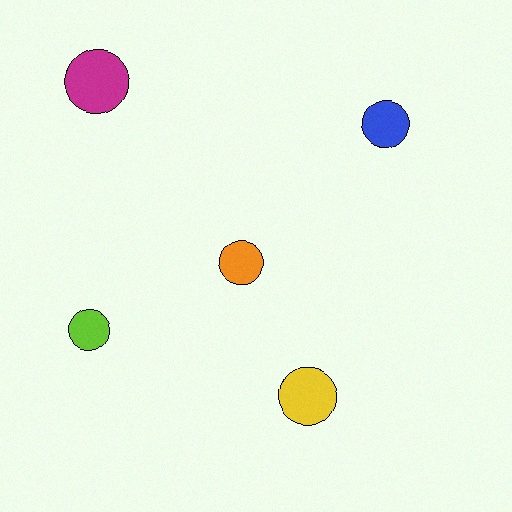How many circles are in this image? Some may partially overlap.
There are 5 circles.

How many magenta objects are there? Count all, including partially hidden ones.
There is 1 magenta object.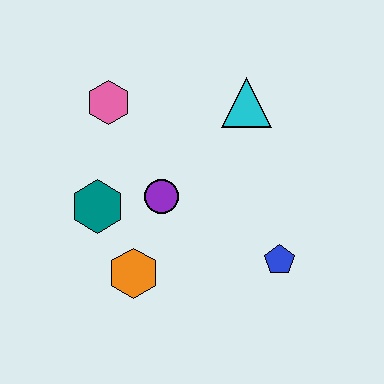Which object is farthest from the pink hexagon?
The blue pentagon is farthest from the pink hexagon.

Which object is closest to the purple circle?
The teal hexagon is closest to the purple circle.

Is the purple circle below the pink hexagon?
Yes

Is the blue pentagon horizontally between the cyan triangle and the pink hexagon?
No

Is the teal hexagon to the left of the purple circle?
Yes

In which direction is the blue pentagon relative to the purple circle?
The blue pentagon is to the right of the purple circle.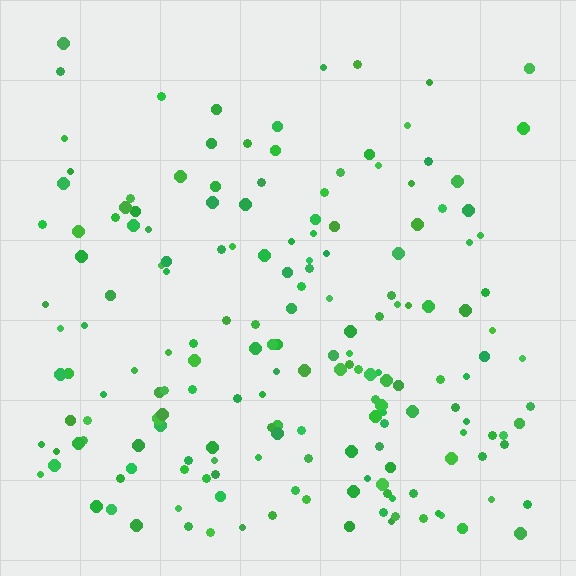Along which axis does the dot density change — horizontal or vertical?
Vertical.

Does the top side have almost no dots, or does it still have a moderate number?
Still a moderate number, just noticeably fewer than the bottom.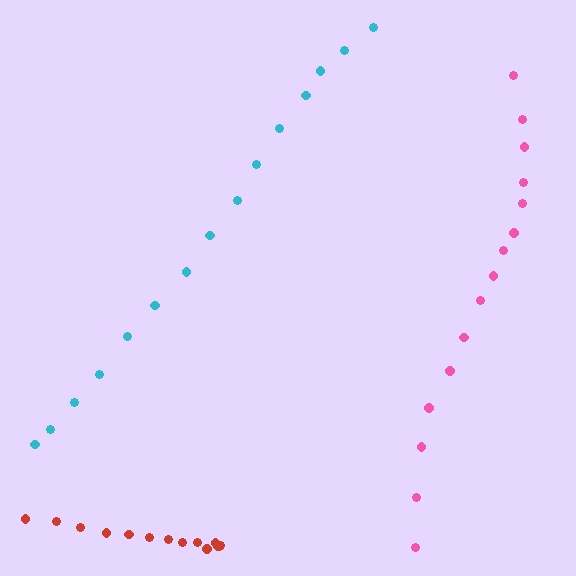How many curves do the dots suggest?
There are 3 distinct paths.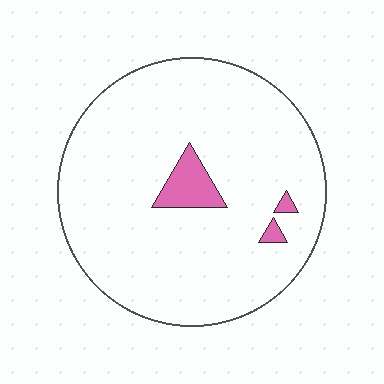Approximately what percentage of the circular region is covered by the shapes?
Approximately 5%.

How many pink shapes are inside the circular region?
3.